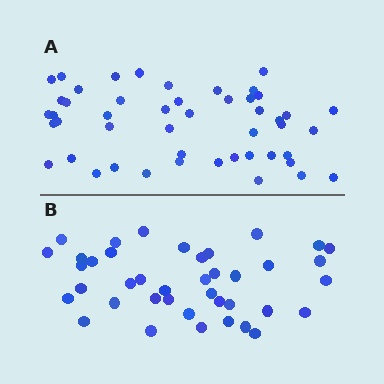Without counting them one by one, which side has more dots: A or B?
Region A (the top region) has more dots.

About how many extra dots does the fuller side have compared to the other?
Region A has roughly 8 or so more dots than region B.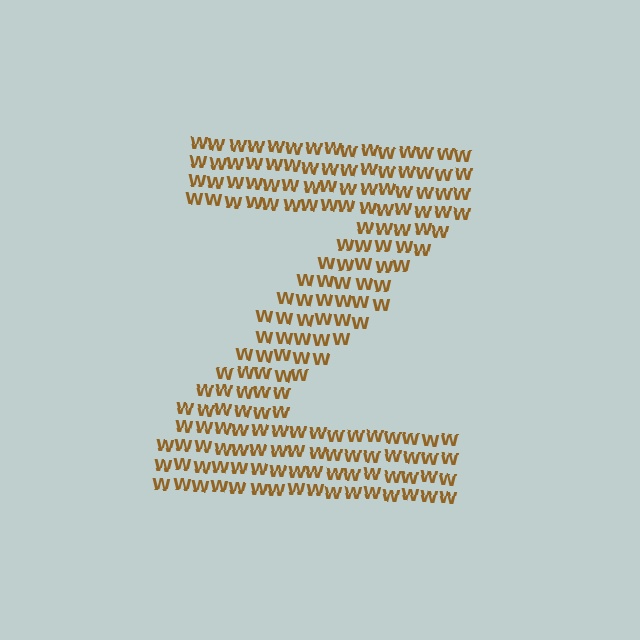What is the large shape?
The large shape is the letter Z.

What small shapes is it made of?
It is made of small letter W's.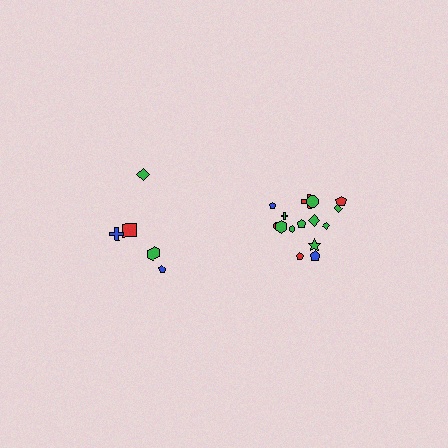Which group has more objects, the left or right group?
The right group.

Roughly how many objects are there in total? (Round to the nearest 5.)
Roughly 20 objects in total.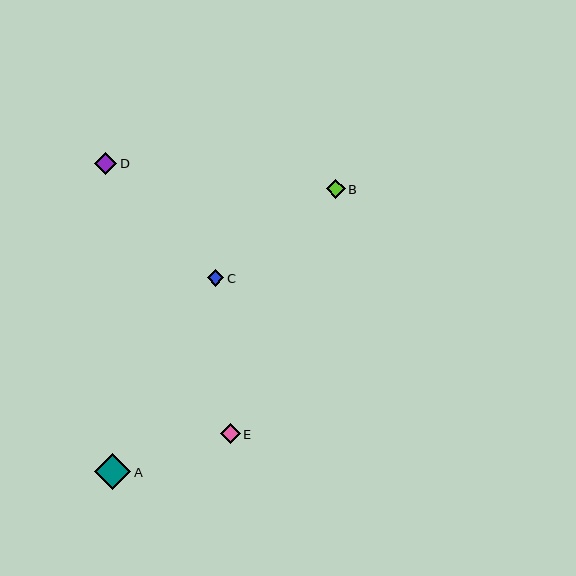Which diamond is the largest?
Diamond A is the largest with a size of approximately 36 pixels.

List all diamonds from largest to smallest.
From largest to smallest: A, D, E, B, C.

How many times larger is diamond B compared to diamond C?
Diamond B is approximately 1.1 times the size of diamond C.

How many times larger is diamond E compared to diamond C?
Diamond E is approximately 1.2 times the size of diamond C.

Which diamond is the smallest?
Diamond C is the smallest with a size of approximately 17 pixels.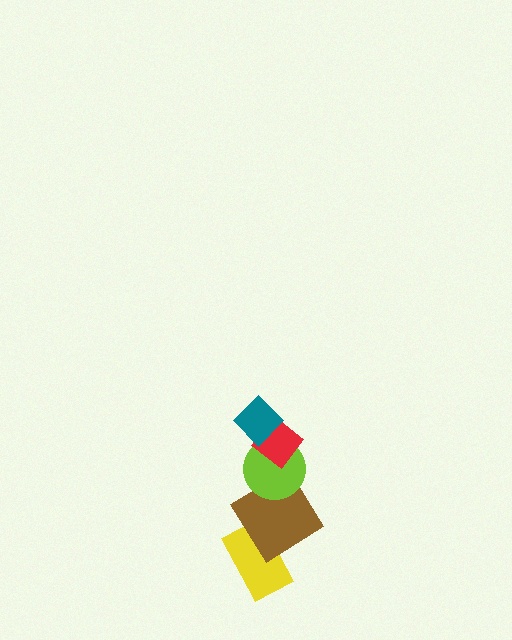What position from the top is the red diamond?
The red diamond is 2nd from the top.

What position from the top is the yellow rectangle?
The yellow rectangle is 5th from the top.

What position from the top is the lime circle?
The lime circle is 3rd from the top.